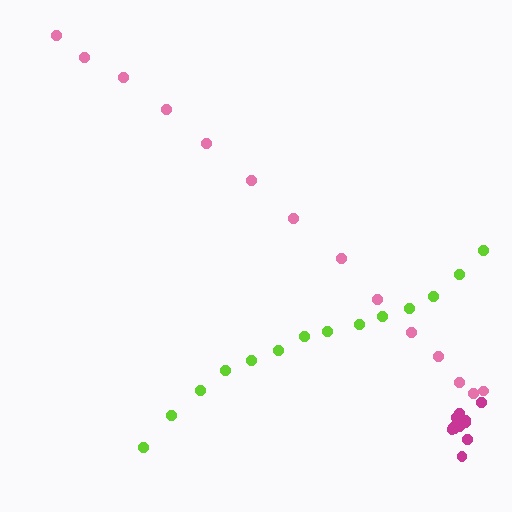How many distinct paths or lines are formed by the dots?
There are 3 distinct paths.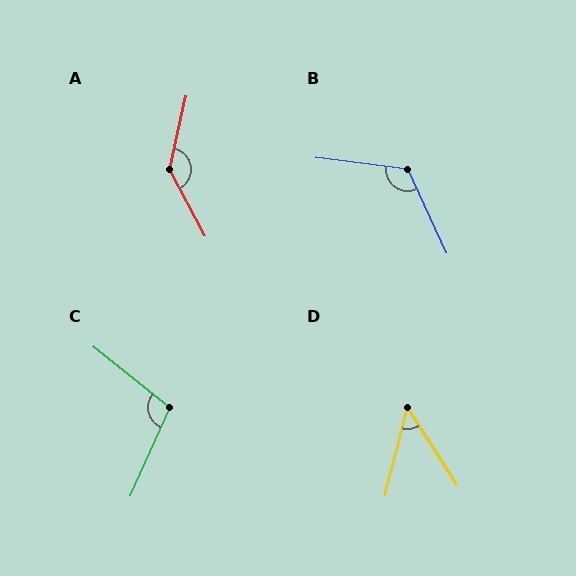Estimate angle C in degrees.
Approximately 104 degrees.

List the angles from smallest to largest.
D (46°), C (104°), B (122°), A (139°).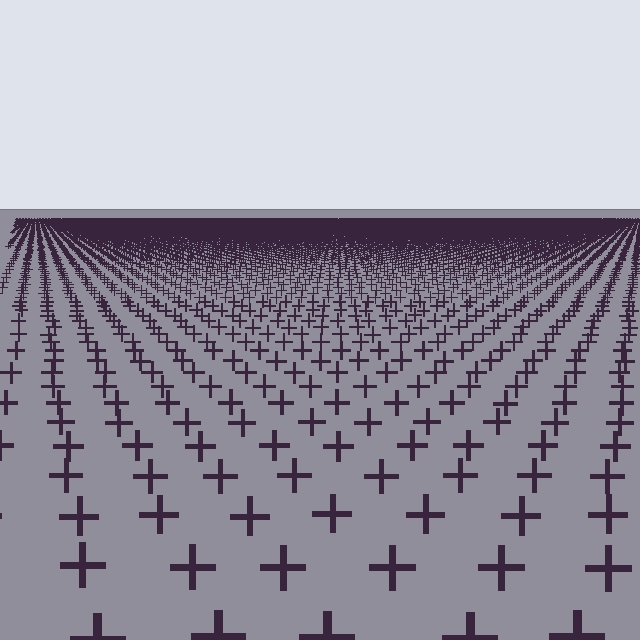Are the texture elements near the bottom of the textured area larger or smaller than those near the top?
Larger. Near the bottom, elements are closer to the viewer and appear at a bigger on-screen size.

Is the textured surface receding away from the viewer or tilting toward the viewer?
The surface is receding away from the viewer. Texture elements get smaller and denser toward the top.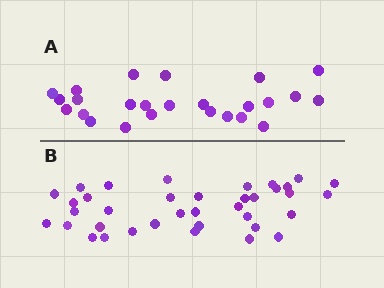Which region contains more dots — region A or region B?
Region B (the bottom region) has more dots.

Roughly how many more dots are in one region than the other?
Region B has roughly 12 or so more dots than region A.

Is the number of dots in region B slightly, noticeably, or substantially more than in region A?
Region B has substantially more. The ratio is roughly 1.5 to 1.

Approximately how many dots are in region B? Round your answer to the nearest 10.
About 40 dots. (The exact count is 37, which rounds to 40.)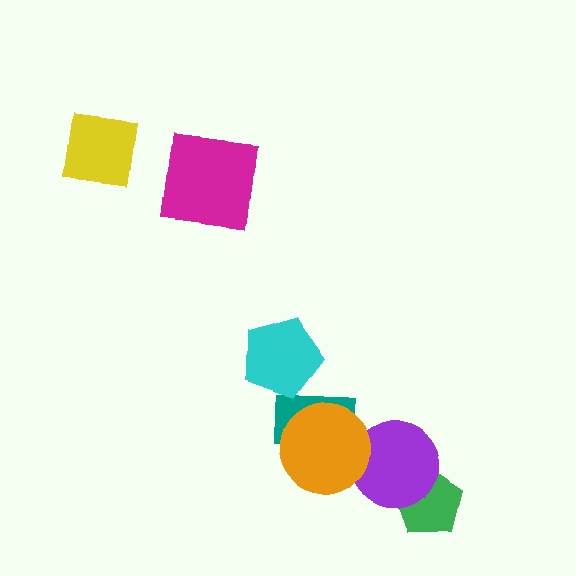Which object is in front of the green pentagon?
The purple circle is in front of the green pentagon.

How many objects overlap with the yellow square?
0 objects overlap with the yellow square.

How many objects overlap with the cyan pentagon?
1 object overlaps with the cyan pentagon.